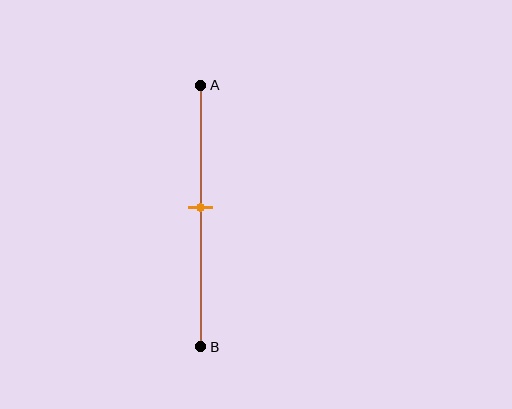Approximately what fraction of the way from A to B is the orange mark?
The orange mark is approximately 45% of the way from A to B.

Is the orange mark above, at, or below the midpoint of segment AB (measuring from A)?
The orange mark is above the midpoint of segment AB.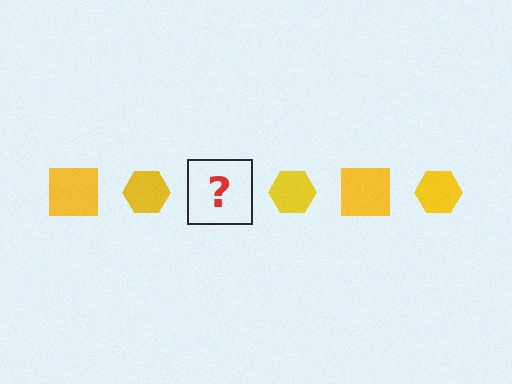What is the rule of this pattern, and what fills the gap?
The rule is that the pattern cycles through square, hexagon shapes in yellow. The gap should be filled with a yellow square.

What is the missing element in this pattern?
The missing element is a yellow square.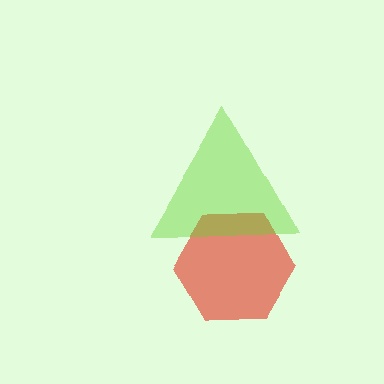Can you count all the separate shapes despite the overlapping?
Yes, there are 2 separate shapes.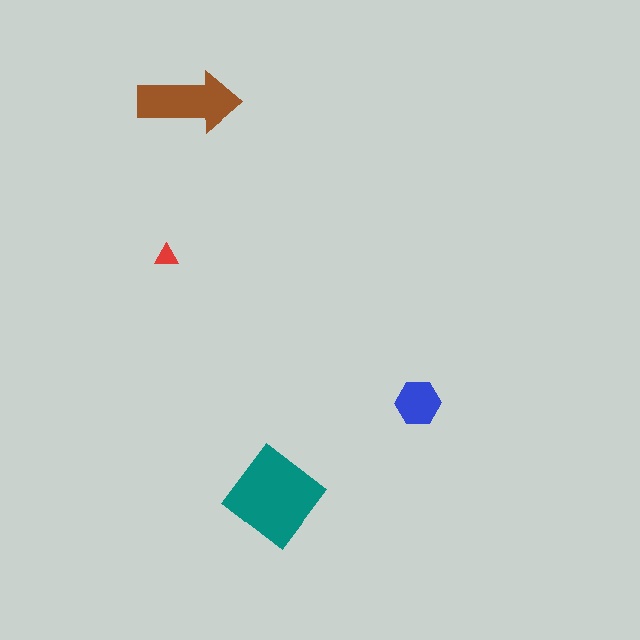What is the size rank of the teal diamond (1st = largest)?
1st.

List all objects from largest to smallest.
The teal diamond, the brown arrow, the blue hexagon, the red triangle.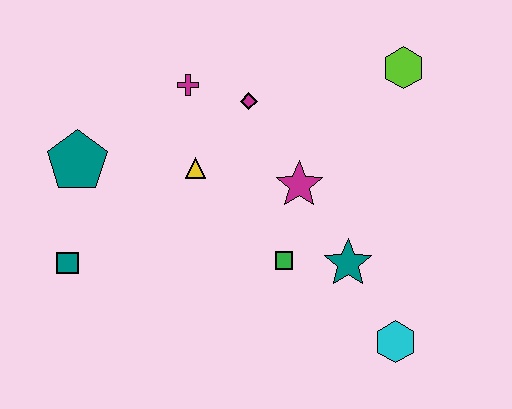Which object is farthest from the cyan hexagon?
The teal pentagon is farthest from the cyan hexagon.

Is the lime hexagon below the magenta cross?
No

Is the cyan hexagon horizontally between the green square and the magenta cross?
No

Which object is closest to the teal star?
The green square is closest to the teal star.